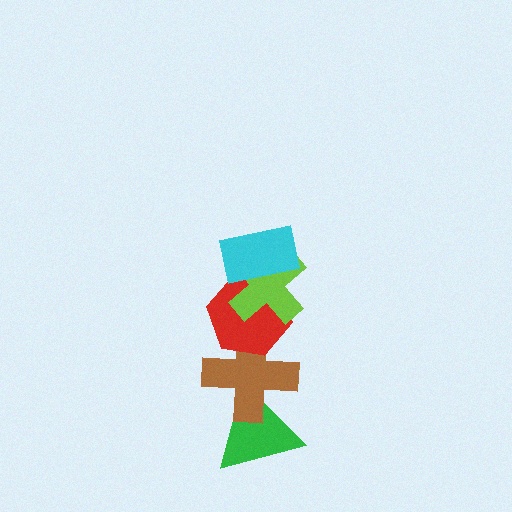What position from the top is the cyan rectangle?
The cyan rectangle is 1st from the top.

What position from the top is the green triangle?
The green triangle is 5th from the top.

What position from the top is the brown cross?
The brown cross is 4th from the top.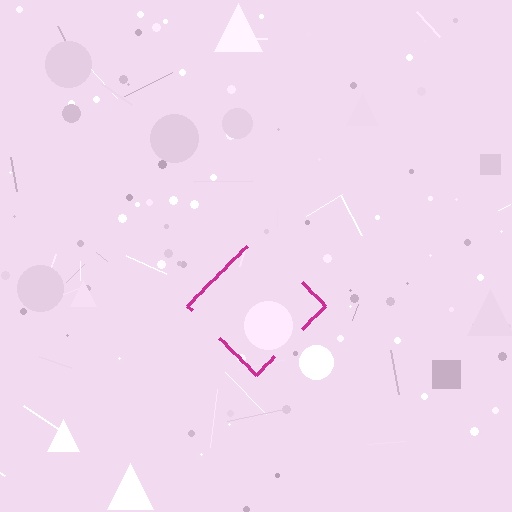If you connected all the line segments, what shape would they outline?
They would outline a diamond.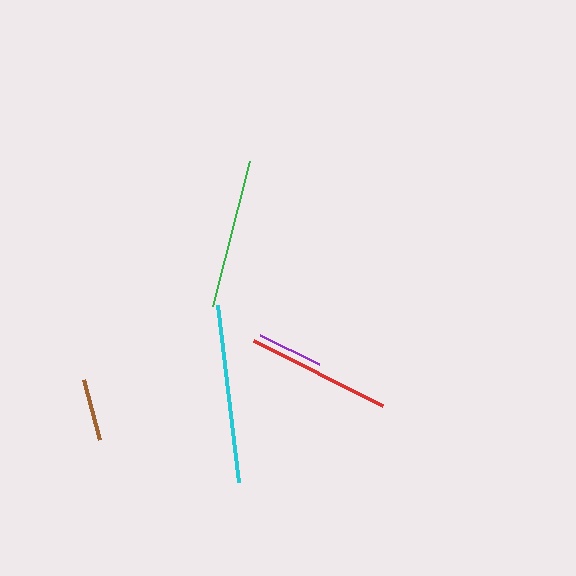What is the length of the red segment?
The red segment is approximately 145 pixels long.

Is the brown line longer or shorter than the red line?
The red line is longer than the brown line.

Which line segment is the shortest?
The brown line is the shortest at approximately 62 pixels.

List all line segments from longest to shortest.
From longest to shortest: cyan, green, red, purple, brown.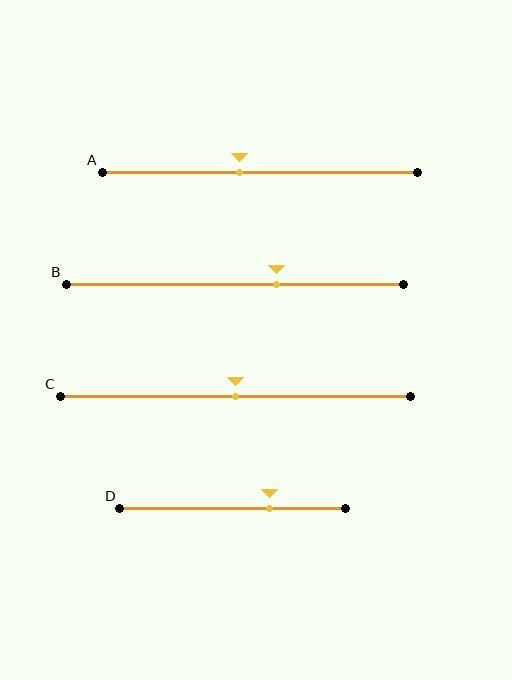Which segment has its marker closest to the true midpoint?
Segment C has its marker closest to the true midpoint.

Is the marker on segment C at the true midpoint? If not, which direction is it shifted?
Yes, the marker on segment C is at the true midpoint.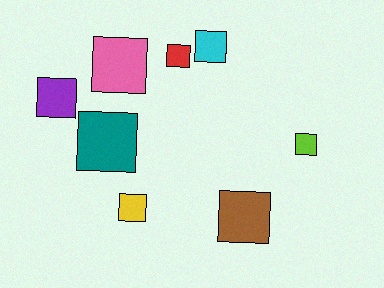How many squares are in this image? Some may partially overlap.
There are 8 squares.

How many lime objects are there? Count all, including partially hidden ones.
There is 1 lime object.